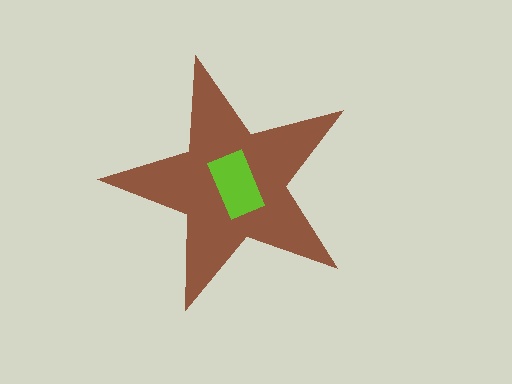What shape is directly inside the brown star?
The lime rectangle.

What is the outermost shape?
The brown star.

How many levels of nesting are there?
2.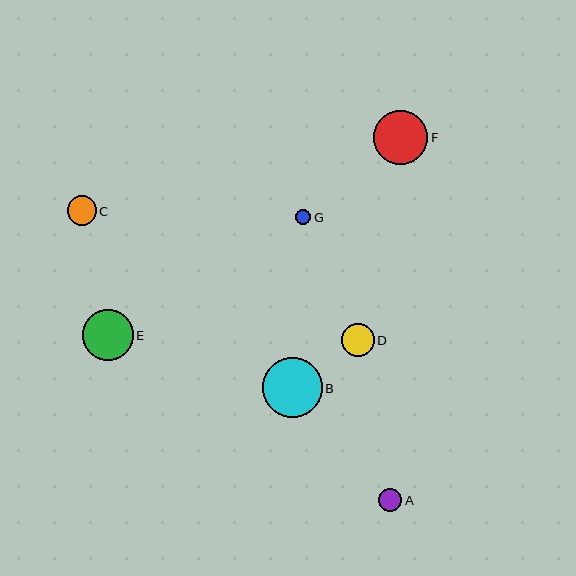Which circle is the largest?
Circle B is the largest with a size of approximately 60 pixels.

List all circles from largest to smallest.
From largest to smallest: B, F, E, D, C, A, G.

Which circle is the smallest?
Circle G is the smallest with a size of approximately 15 pixels.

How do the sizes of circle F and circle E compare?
Circle F and circle E are approximately the same size.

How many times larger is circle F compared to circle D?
Circle F is approximately 1.7 times the size of circle D.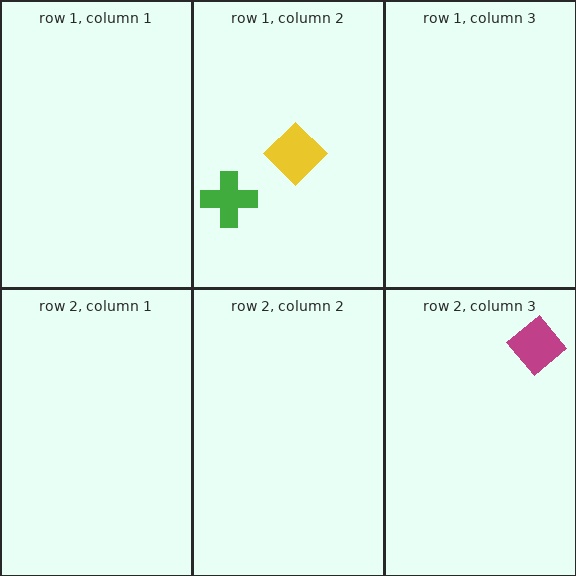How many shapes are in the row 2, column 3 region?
1.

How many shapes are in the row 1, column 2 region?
2.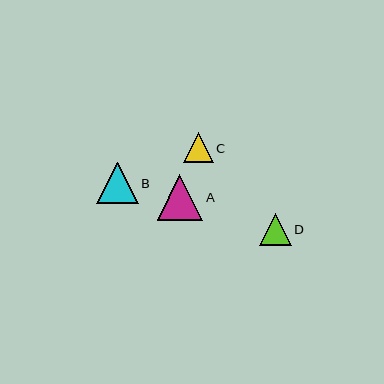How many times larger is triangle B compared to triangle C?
Triangle B is approximately 1.4 times the size of triangle C.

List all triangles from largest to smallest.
From largest to smallest: A, B, D, C.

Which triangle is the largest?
Triangle A is the largest with a size of approximately 45 pixels.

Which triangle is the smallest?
Triangle C is the smallest with a size of approximately 29 pixels.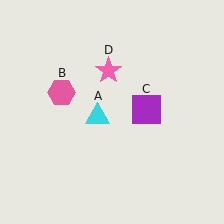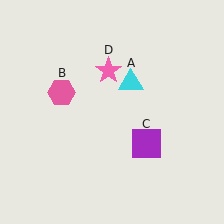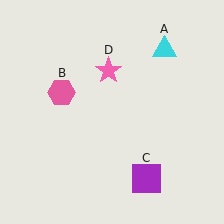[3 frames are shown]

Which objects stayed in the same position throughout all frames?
Pink hexagon (object B) and pink star (object D) remained stationary.